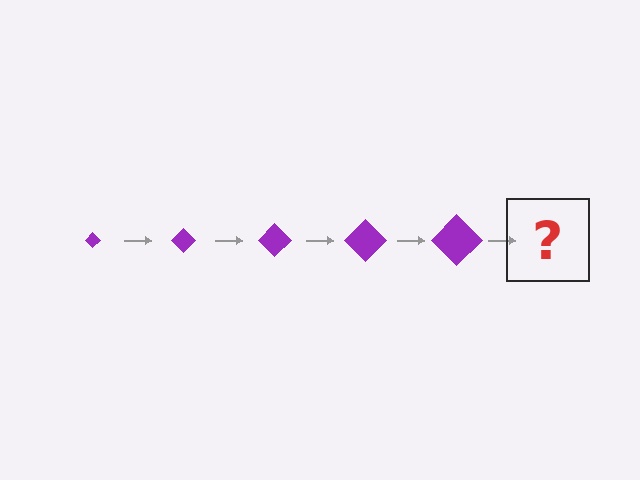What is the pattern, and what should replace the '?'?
The pattern is that the diamond gets progressively larger each step. The '?' should be a purple diamond, larger than the previous one.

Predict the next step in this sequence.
The next step is a purple diamond, larger than the previous one.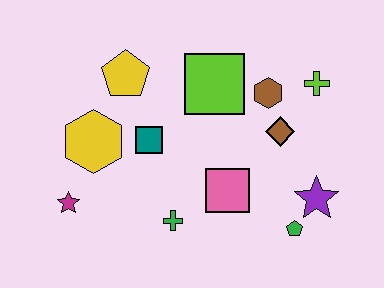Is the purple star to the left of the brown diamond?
No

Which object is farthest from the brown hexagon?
The magenta star is farthest from the brown hexagon.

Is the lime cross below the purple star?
No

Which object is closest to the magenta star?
The yellow hexagon is closest to the magenta star.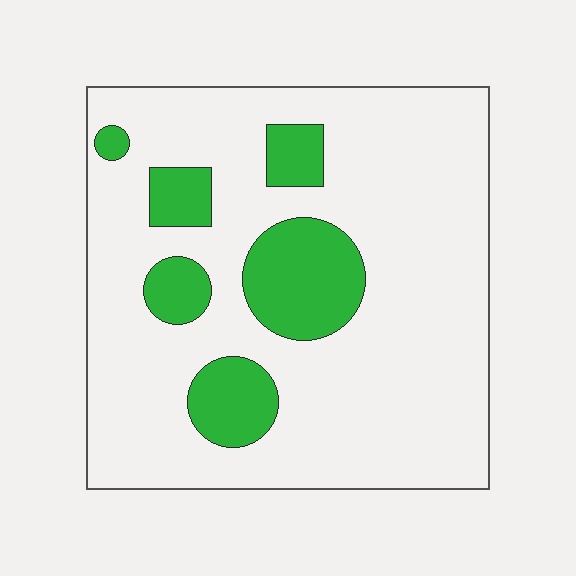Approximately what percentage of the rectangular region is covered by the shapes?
Approximately 20%.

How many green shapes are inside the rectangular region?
6.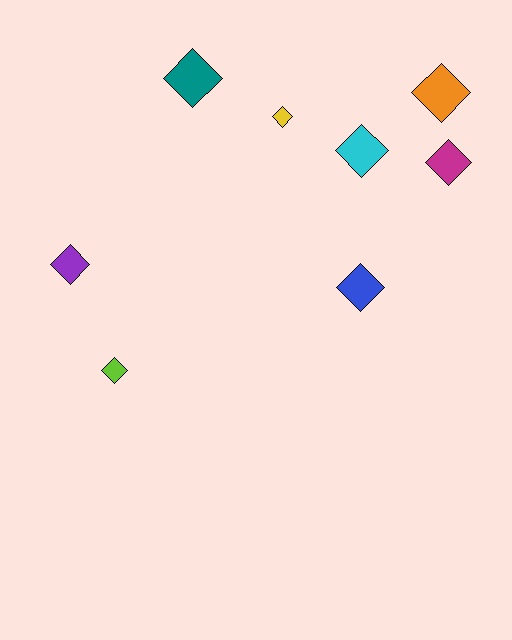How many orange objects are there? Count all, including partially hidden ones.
There is 1 orange object.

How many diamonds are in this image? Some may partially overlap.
There are 8 diamonds.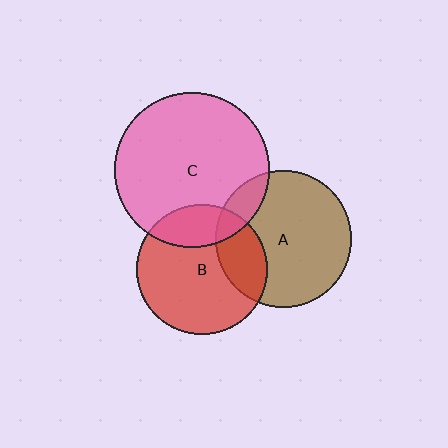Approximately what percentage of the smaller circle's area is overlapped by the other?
Approximately 25%.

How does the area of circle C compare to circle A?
Approximately 1.3 times.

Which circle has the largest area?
Circle C (pink).